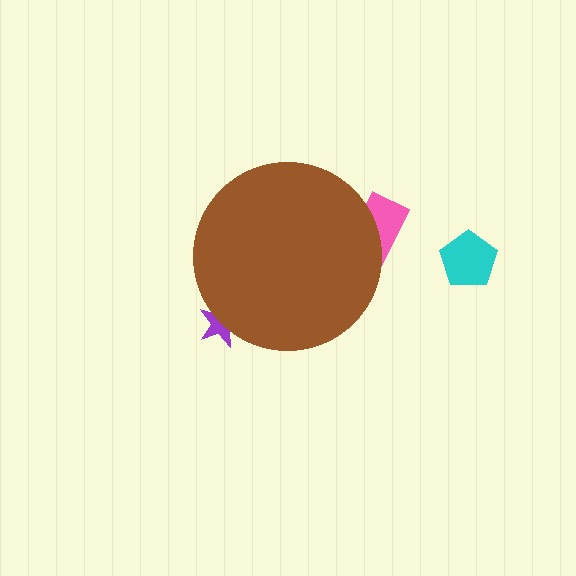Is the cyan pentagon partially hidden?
No, the cyan pentagon is fully visible.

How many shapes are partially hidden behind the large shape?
2 shapes are partially hidden.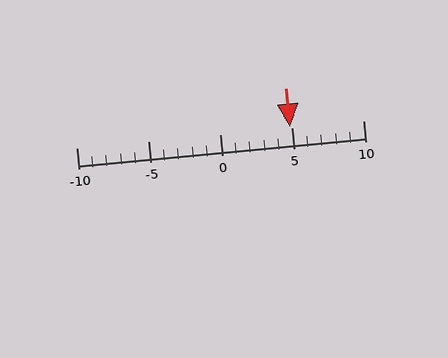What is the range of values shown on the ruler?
The ruler shows values from -10 to 10.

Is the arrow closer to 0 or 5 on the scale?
The arrow is closer to 5.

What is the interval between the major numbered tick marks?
The major tick marks are spaced 5 units apart.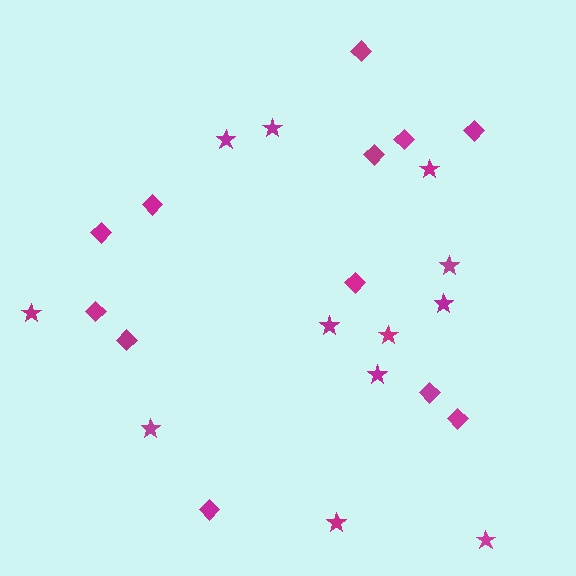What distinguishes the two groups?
There are 2 groups: one group of diamonds (12) and one group of stars (12).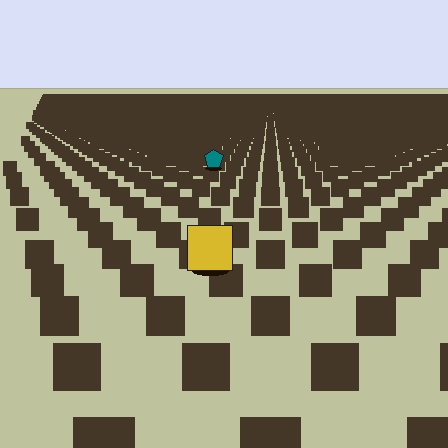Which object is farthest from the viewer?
The teal pentagon is farthest from the viewer. It appears smaller and the ground texture around it is denser.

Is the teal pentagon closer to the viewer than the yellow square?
No. The yellow square is closer — you can tell from the texture gradient: the ground texture is coarser near it.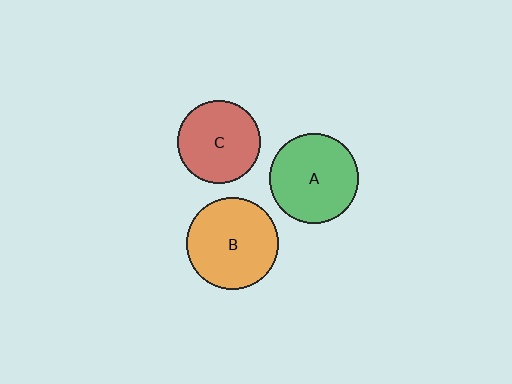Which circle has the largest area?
Circle B (orange).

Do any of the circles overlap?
No, none of the circles overlap.